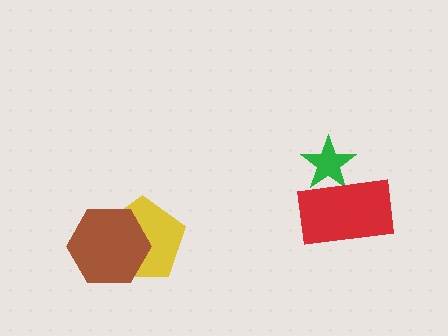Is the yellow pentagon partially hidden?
Yes, it is partially covered by another shape.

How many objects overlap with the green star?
1 object overlaps with the green star.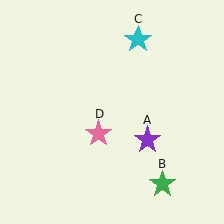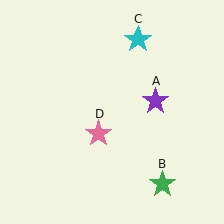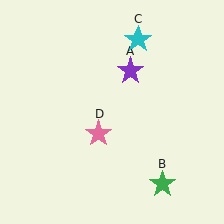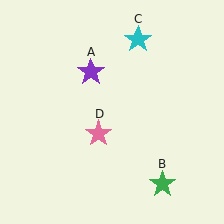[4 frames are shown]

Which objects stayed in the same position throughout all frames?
Green star (object B) and cyan star (object C) and pink star (object D) remained stationary.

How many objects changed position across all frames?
1 object changed position: purple star (object A).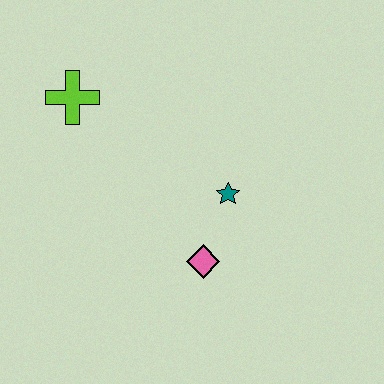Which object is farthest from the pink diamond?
The lime cross is farthest from the pink diamond.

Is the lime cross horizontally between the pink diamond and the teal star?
No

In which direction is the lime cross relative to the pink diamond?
The lime cross is above the pink diamond.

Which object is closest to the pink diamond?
The teal star is closest to the pink diamond.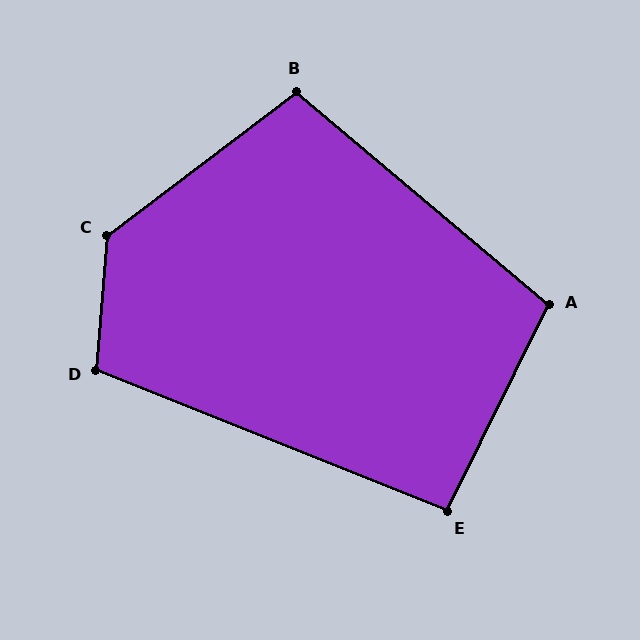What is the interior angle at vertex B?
Approximately 103 degrees (obtuse).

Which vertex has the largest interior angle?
C, at approximately 132 degrees.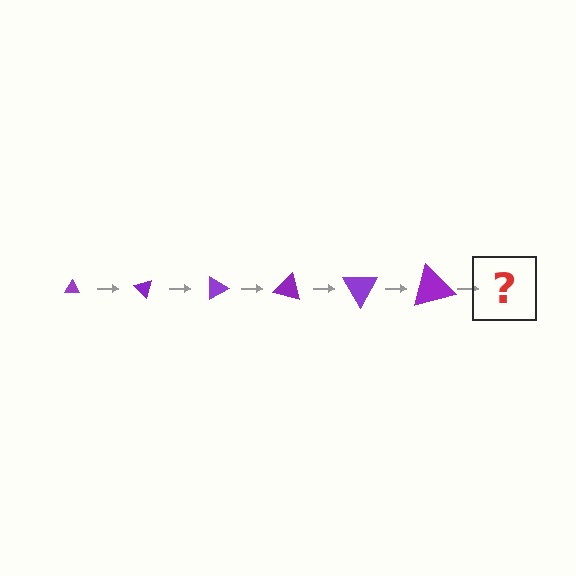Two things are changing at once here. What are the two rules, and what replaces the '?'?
The two rules are that the triangle grows larger each step and it rotates 45 degrees each step. The '?' should be a triangle, larger than the previous one and rotated 270 degrees from the start.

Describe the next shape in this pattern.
It should be a triangle, larger than the previous one and rotated 270 degrees from the start.